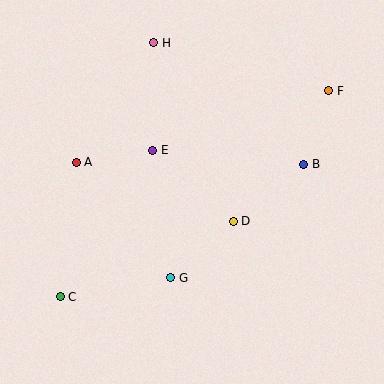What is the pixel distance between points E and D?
The distance between E and D is 107 pixels.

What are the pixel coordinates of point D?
Point D is at (233, 221).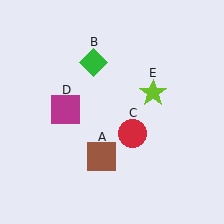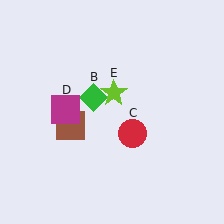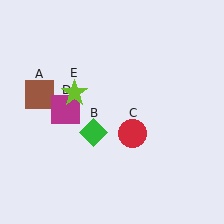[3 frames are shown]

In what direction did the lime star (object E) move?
The lime star (object E) moved left.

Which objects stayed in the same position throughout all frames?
Red circle (object C) and magenta square (object D) remained stationary.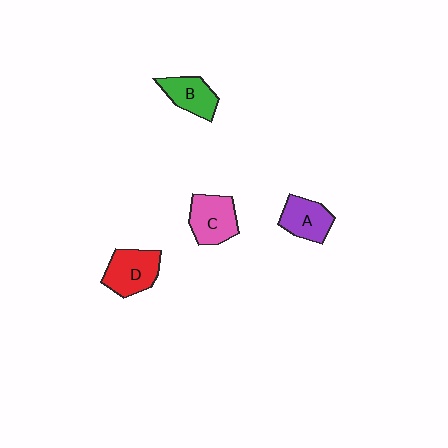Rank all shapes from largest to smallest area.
From largest to smallest: D (red), C (pink), A (purple), B (green).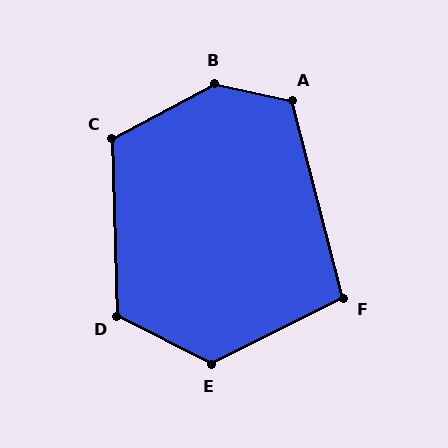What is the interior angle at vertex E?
Approximately 126 degrees (obtuse).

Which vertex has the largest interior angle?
B, at approximately 139 degrees.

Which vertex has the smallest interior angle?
F, at approximately 102 degrees.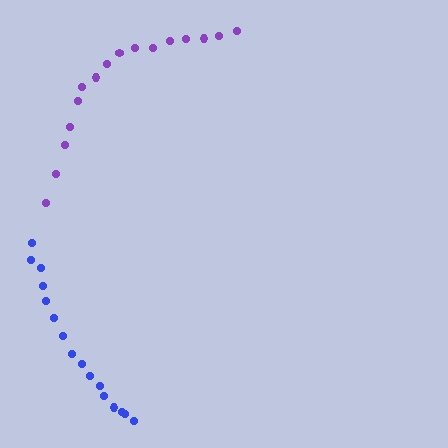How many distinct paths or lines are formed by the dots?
There are 2 distinct paths.